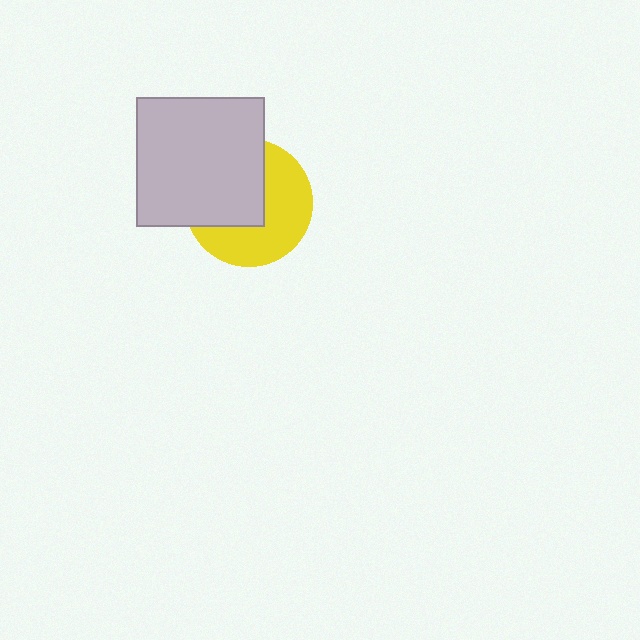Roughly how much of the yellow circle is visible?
About half of it is visible (roughly 52%).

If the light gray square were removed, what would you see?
You would see the complete yellow circle.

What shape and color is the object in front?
The object in front is a light gray square.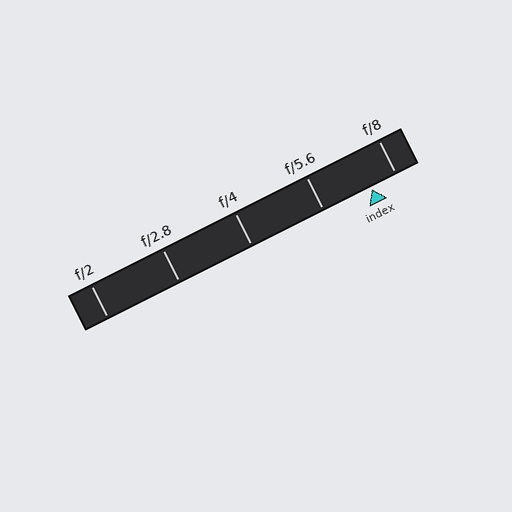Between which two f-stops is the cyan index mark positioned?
The index mark is between f/5.6 and f/8.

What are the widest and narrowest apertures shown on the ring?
The widest aperture shown is f/2 and the narrowest is f/8.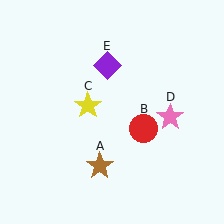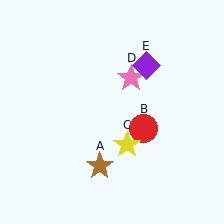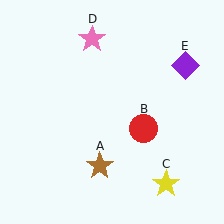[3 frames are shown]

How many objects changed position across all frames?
3 objects changed position: yellow star (object C), pink star (object D), purple diamond (object E).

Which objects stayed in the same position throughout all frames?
Brown star (object A) and red circle (object B) remained stationary.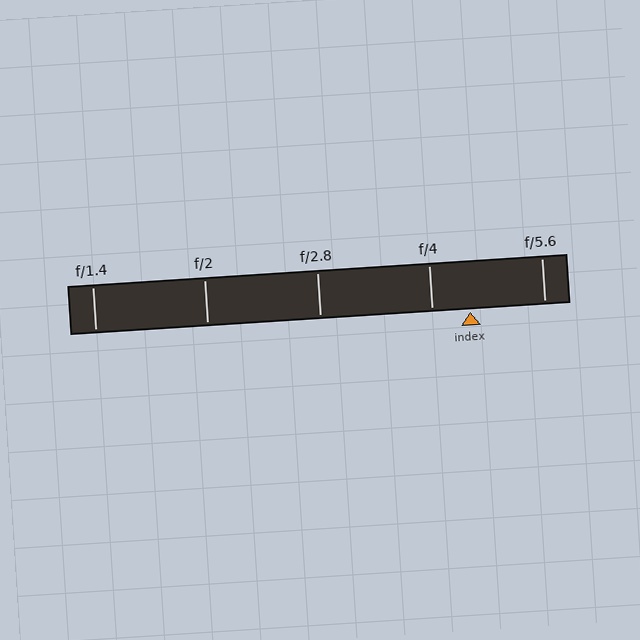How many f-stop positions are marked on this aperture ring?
There are 5 f-stop positions marked.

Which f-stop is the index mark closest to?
The index mark is closest to f/4.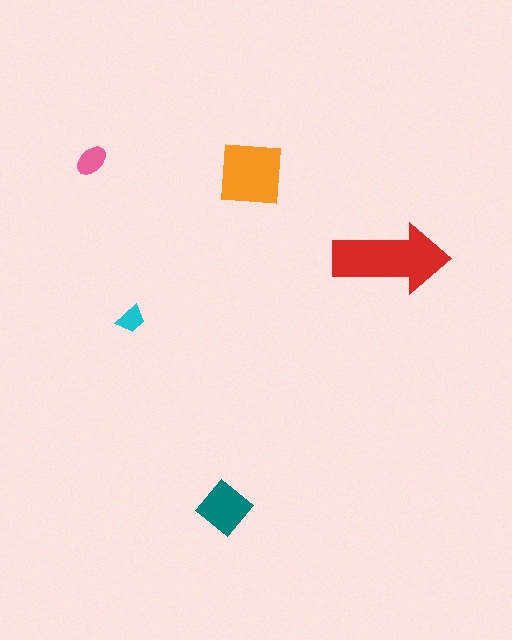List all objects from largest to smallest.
The red arrow, the orange square, the teal diamond, the pink ellipse, the cyan trapezoid.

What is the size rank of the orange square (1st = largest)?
2nd.